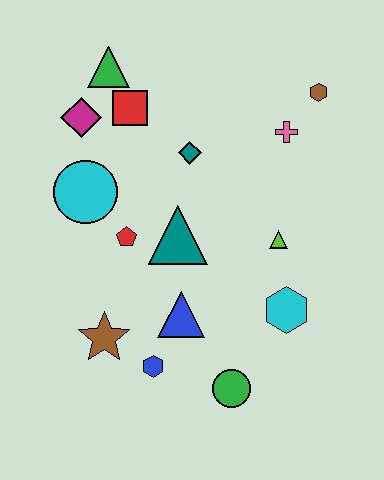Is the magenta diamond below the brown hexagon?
Yes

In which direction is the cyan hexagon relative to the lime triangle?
The cyan hexagon is below the lime triangle.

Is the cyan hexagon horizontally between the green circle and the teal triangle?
No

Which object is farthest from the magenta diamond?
The green circle is farthest from the magenta diamond.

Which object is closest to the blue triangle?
The blue hexagon is closest to the blue triangle.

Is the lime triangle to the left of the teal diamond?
No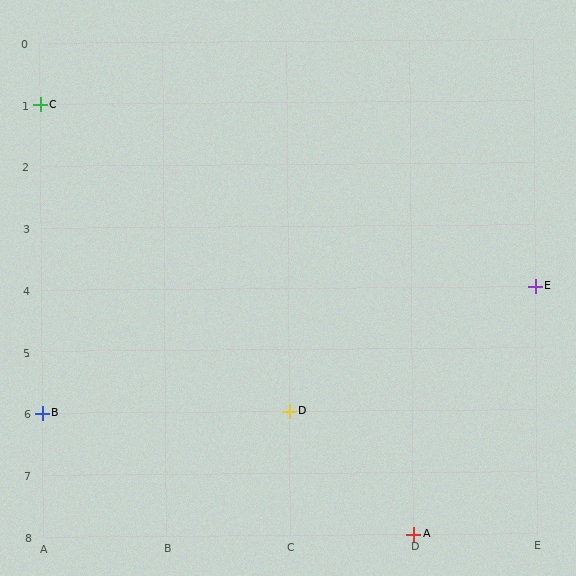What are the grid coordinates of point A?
Point A is at grid coordinates (D, 8).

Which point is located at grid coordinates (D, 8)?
Point A is at (D, 8).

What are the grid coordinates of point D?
Point D is at grid coordinates (C, 6).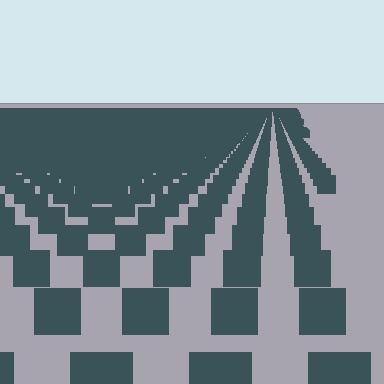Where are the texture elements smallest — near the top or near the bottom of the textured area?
Near the top.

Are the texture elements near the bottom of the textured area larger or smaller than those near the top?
Larger. Near the bottom, elements are closer to the viewer and appear at a bigger on-screen size.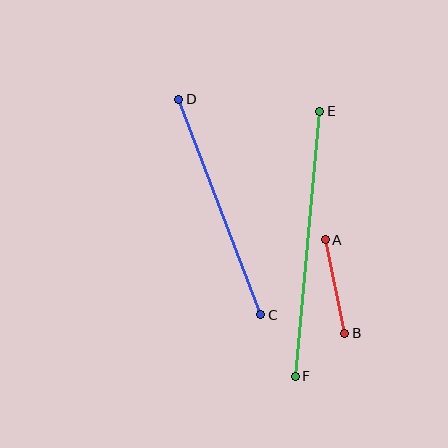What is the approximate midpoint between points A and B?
The midpoint is at approximately (335, 286) pixels.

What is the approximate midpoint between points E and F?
The midpoint is at approximately (307, 244) pixels.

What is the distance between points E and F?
The distance is approximately 266 pixels.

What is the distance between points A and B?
The distance is approximately 95 pixels.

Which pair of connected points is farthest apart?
Points E and F are farthest apart.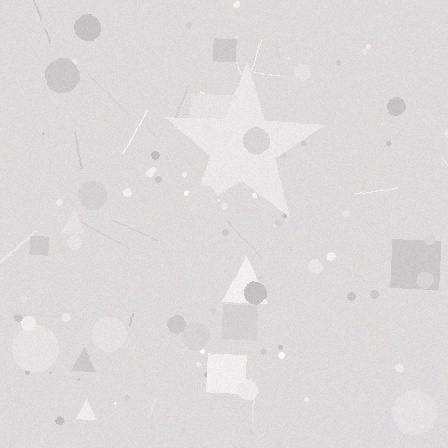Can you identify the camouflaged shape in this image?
The camouflaged shape is a star.